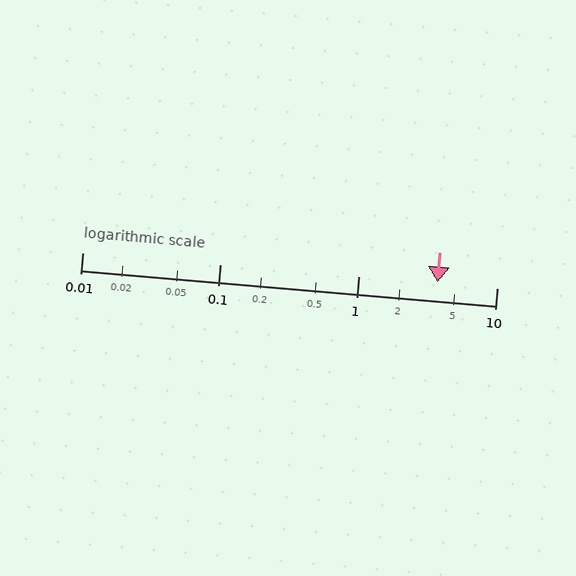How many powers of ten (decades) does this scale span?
The scale spans 3 decades, from 0.01 to 10.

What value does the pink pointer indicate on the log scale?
The pointer indicates approximately 3.7.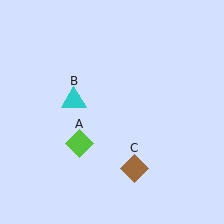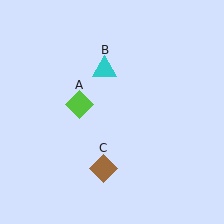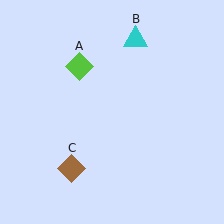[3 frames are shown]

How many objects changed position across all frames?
3 objects changed position: lime diamond (object A), cyan triangle (object B), brown diamond (object C).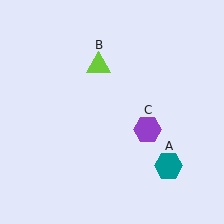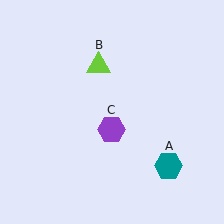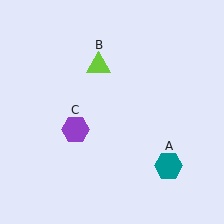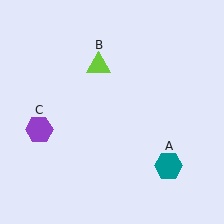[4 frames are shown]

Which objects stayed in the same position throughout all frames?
Teal hexagon (object A) and lime triangle (object B) remained stationary.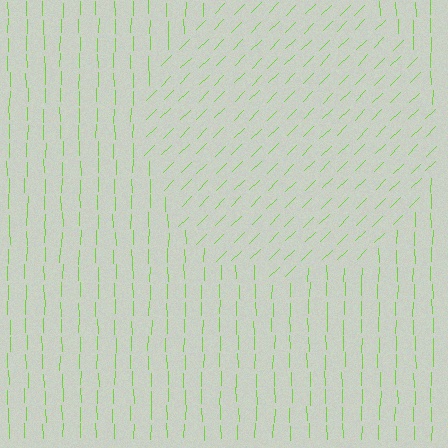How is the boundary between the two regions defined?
The boundary is defined purely by a change in line orientation (approximately 45 degrees difference). All lines are the same color and thickness.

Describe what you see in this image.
The image is filled with small lime line segments. A circle region in the image has lines oriented differently from the surrounding lines, creating a visible texture boundary.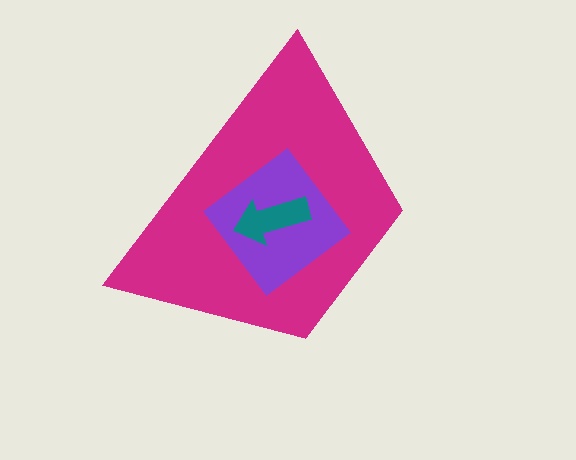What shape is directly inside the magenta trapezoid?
The purple diamond.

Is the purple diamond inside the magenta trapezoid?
Yes.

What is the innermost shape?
The teal arrow.